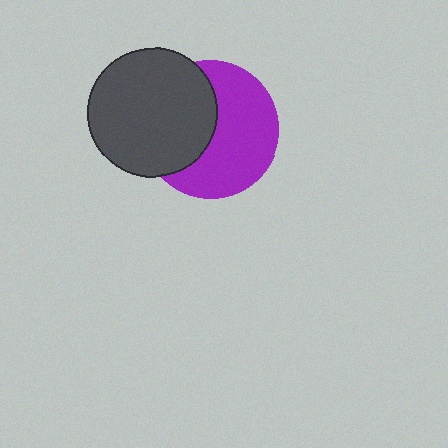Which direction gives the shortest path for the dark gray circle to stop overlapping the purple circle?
Moving left gives the shortest separation.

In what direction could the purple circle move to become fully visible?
The purple circle could move right. That would shift it out from behind the dark gray circle entirely.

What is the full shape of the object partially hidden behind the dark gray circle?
The partially hidden object is a purple circle.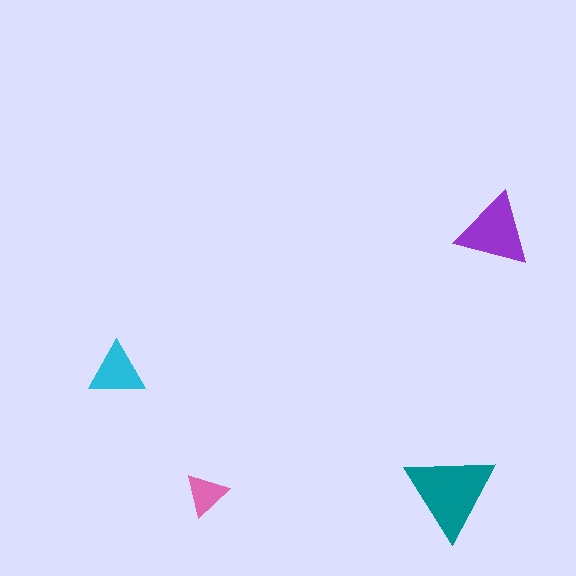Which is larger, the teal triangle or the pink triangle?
The teal one.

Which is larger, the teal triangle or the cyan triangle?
The teal one.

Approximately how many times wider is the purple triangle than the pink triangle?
About 1.5 times wider.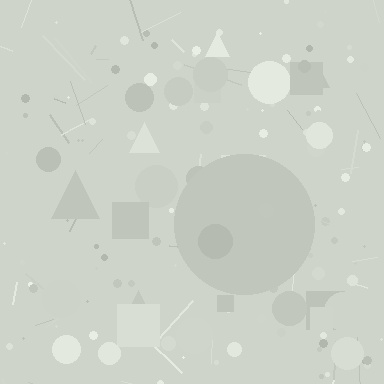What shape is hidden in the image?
A circle is hidden in the image.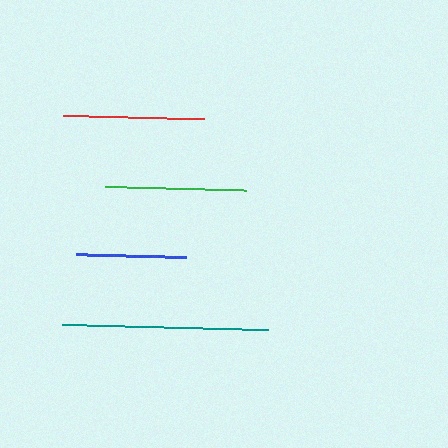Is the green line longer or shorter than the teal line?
The teal line is longer than the green line.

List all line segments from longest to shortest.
From longest to shortest: teal, green, red, blue.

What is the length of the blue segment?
The blue segment is approximately 110 pixels long.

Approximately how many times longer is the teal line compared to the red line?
The teal line is approximately 1.5 times the length of the red line.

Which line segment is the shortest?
The blue line is the shortest at approximately 110 pixels.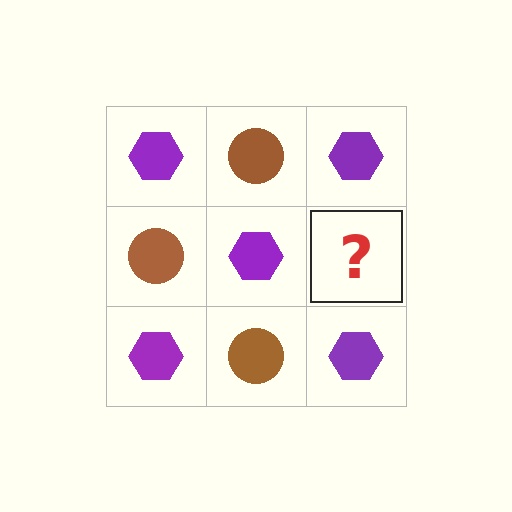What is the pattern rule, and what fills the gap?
The rule is that it alternates purple hexagon and brown circle in a checkerboard pattern. The gap should be filled with a brown circle.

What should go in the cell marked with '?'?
The missing cell should contain a brown circle.